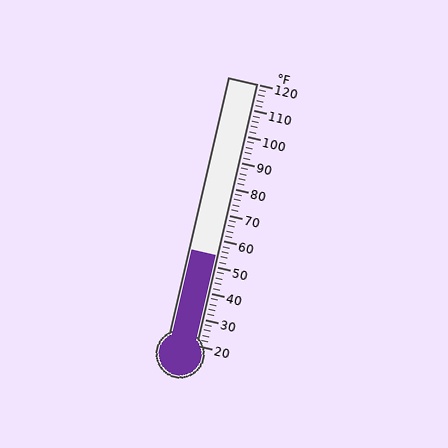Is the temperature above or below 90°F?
The temperature is below 90°F.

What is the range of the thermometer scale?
The thermometer scale ranges from 20°F to 120°F.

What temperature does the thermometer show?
The thermometer shows approximately 54°F.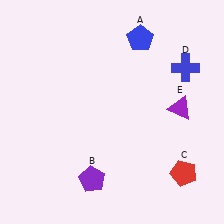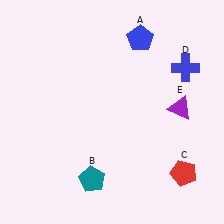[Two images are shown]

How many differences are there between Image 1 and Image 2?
There is 1 difference between the two images.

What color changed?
The pentagon (B) changed from purple in Image 1 to teal in Image 2.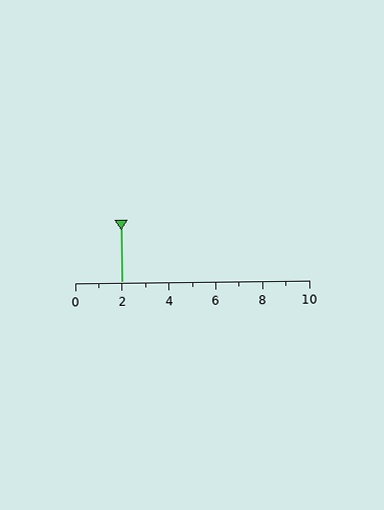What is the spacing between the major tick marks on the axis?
The major ticks are spaced 2 apart.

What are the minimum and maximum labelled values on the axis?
The axis runs from 0 to 10.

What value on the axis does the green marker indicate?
The marker indicates approximately 2.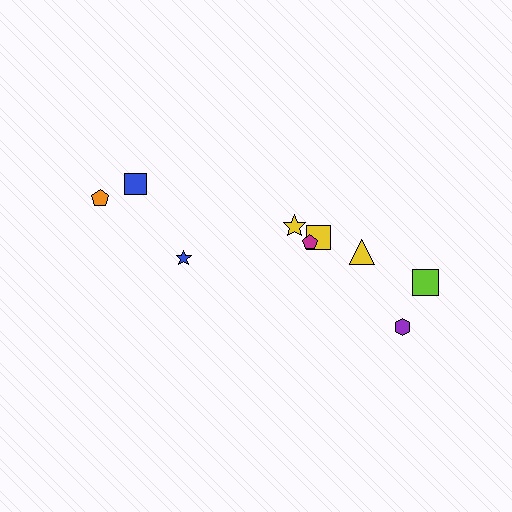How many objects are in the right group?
There are 6 objects.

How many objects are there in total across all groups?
There are 9 objects.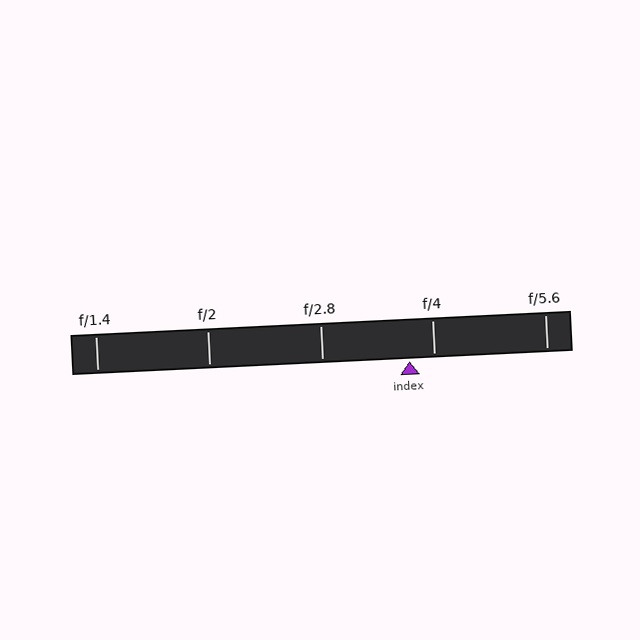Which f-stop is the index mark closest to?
The index mark is closest to f/4.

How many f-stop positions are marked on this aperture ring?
There are 5 f-stop positions marked.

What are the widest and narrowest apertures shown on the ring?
The widest aperture shown is f/1.4 and the narrowest is f/5.6.